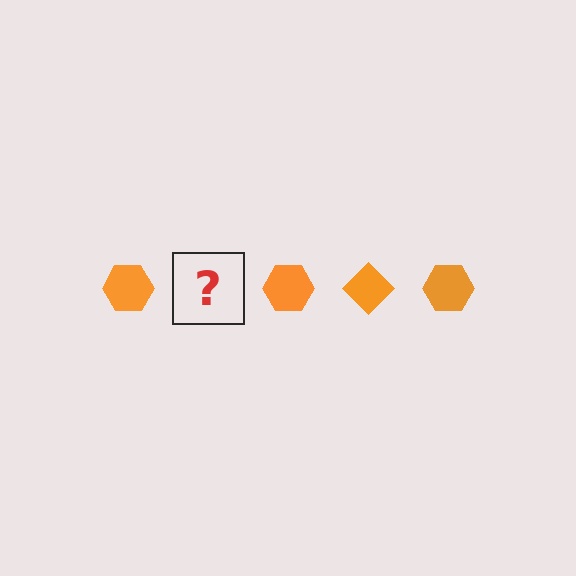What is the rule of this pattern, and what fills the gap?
The rule is that the pattern cycles through hexagon, diamond shapes in orange. The gap should be filled with an orange diamond.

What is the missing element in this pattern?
The missing element is an orange diamond.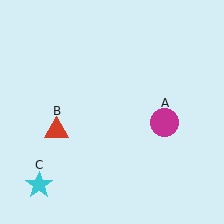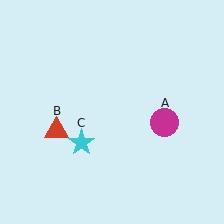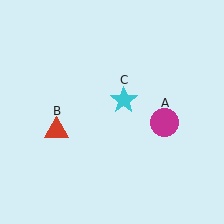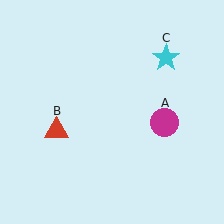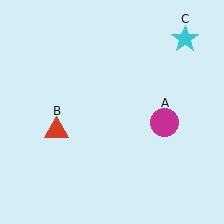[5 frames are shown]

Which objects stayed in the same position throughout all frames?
Magenta circle (object A) and red triangle (object B) remained stationary.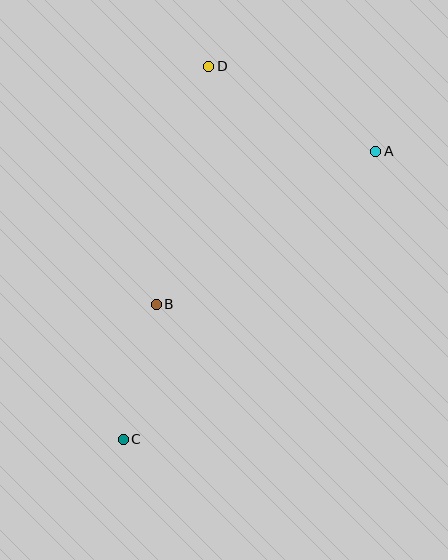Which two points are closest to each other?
Points B and C are closest to each other.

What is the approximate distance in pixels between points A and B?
The distance between A and B is approximately 267 pixels.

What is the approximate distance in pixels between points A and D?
The distance between A and D is approximately 188 pixels.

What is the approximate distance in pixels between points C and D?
The distance between C and D is approximately 383 pixels.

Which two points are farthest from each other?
Points A and C are farthest from each other.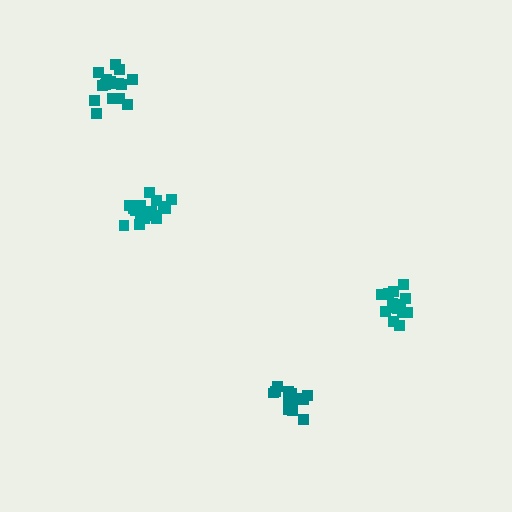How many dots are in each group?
Group 1: 19 dots, Group 2: 17 dots, Group 3: 15 dots, Group 4: 18 dots (69 total).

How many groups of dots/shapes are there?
There are 4 groups.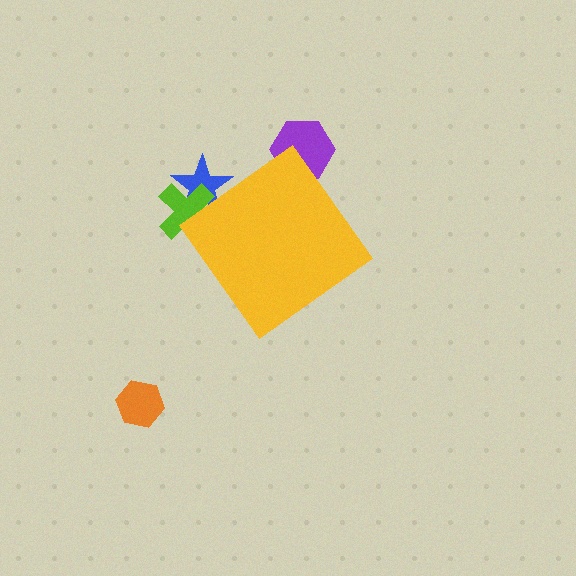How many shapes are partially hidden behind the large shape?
3 shapes are partially hidden.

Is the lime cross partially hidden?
Yes, the lime cross is partially hidden behind the yellow diamond.